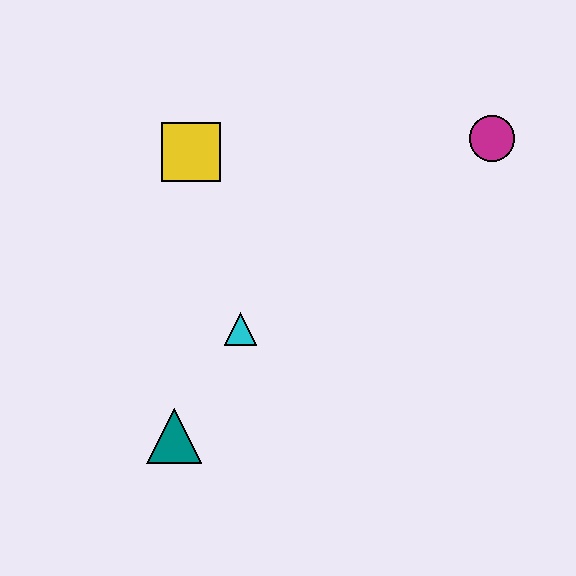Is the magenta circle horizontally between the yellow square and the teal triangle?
No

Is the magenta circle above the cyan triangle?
Yes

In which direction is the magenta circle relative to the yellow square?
The magenta circle is to the right of the yellow square.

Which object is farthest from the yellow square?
The magenta circle is farthest from the yellow square.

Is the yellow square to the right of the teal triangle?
Yes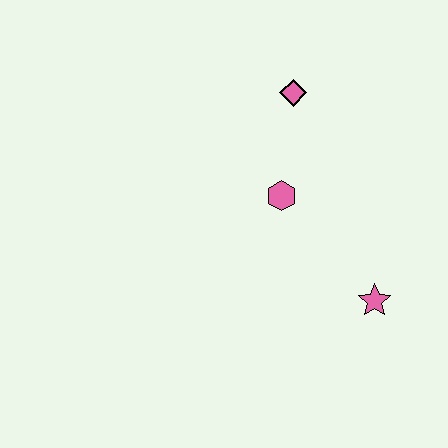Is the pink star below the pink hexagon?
Yes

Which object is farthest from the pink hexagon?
The pink star is farthest from the pink hexagon.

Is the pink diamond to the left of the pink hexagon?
No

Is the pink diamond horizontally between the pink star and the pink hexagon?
Yes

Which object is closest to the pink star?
The pink hexagon is closest to the pink star.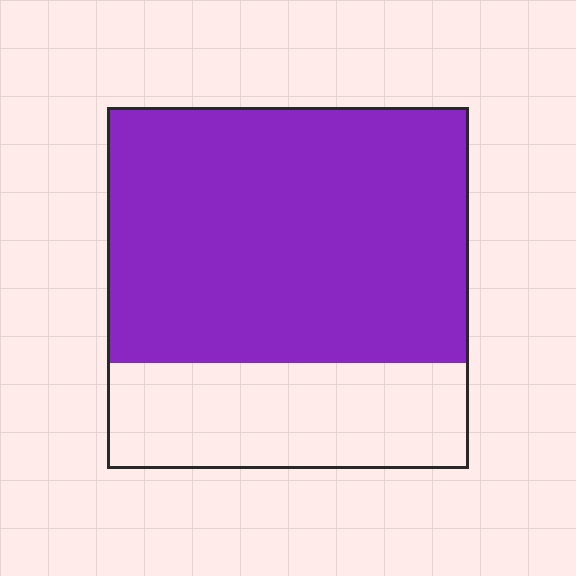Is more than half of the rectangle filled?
Yes.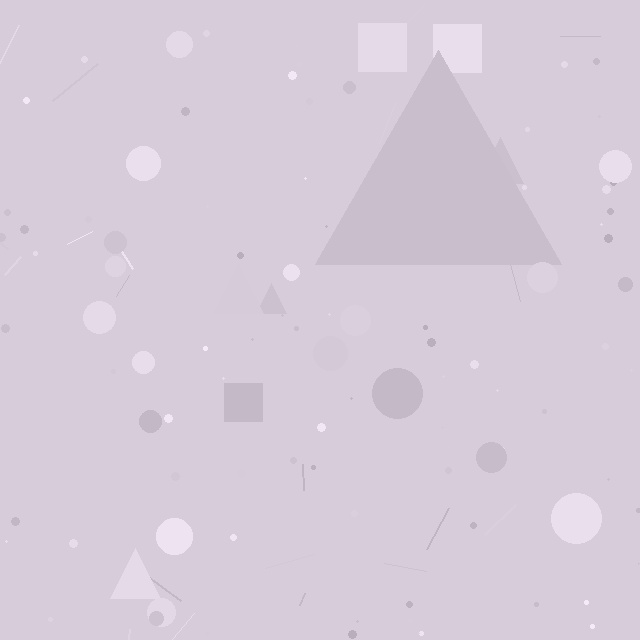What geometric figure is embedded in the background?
A triangle is embedded in the background.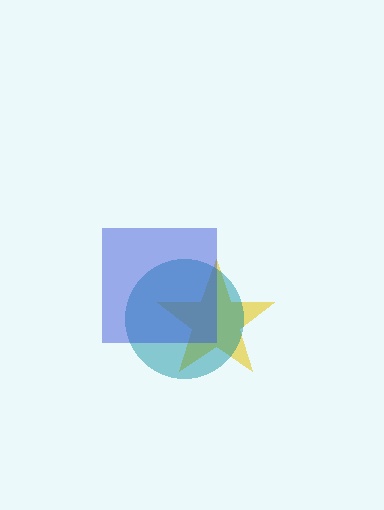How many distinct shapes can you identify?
There are 3 distinct shapes: a yellow star, a teal circle, a blue square.